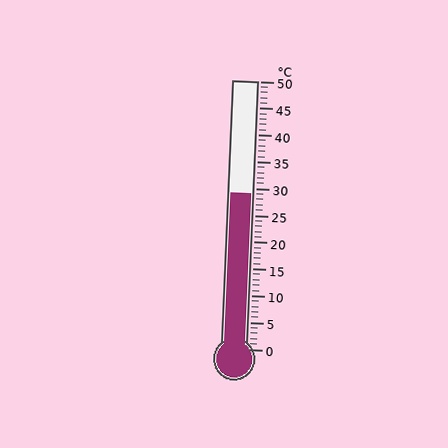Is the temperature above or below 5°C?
The temperature is above 5°C.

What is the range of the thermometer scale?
The thermometer scale ranges from 0°C to 50°C.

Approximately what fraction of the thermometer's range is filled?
The thermometer is filled to approximately 60% of its range.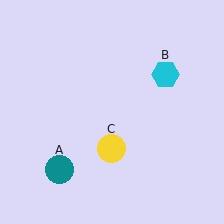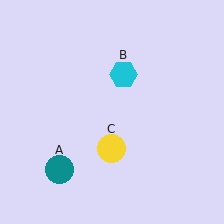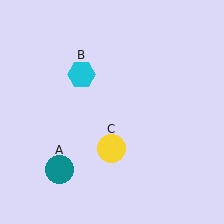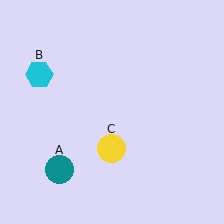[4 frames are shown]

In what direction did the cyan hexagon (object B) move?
The cyan hexagon (object B) moved left.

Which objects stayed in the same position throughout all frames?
Teal circle (object A) and yellow circle (object C) remained stationary.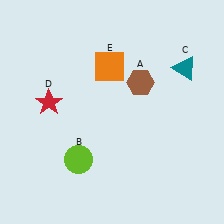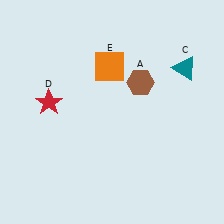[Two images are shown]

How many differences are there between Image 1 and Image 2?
There is 1 difference between the two images.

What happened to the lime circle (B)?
The lime circle (B) was removed in Image 2. It was in the bottom-left area of Image 1.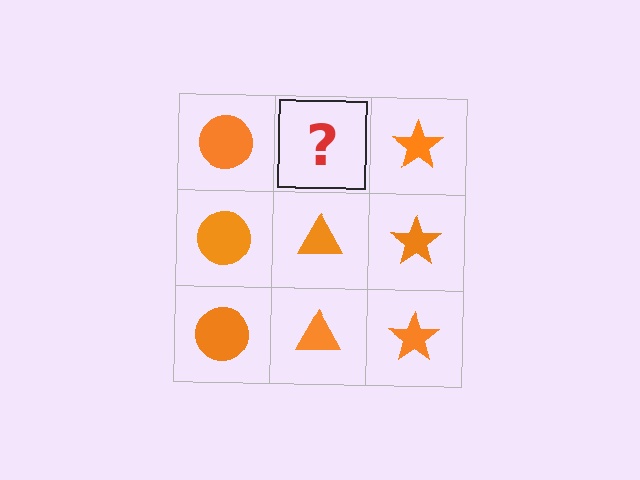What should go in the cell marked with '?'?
The missing cell should contain an orange triangle.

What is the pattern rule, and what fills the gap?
The rule is that each column has a consistent shape. The gap should be filled with an orange triangle.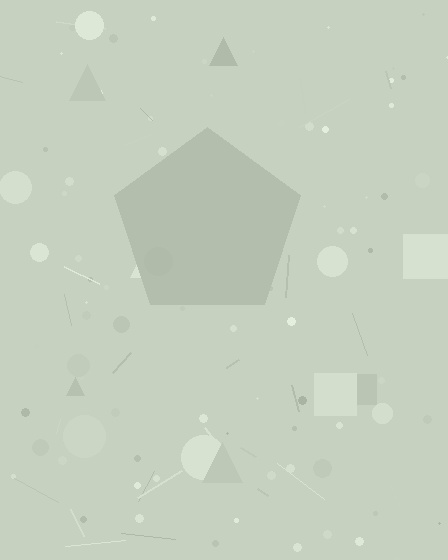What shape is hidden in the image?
A pentagon is hidden in the image.